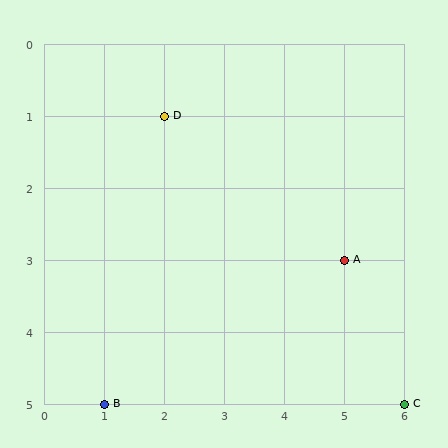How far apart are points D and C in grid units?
Points D and C are 4 columns and 4 rows apart (about 5.7 grid units diagonally).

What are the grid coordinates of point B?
Point B is at grid coordinates (1, 5).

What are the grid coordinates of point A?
Point A is at grid coordinates (5, 3).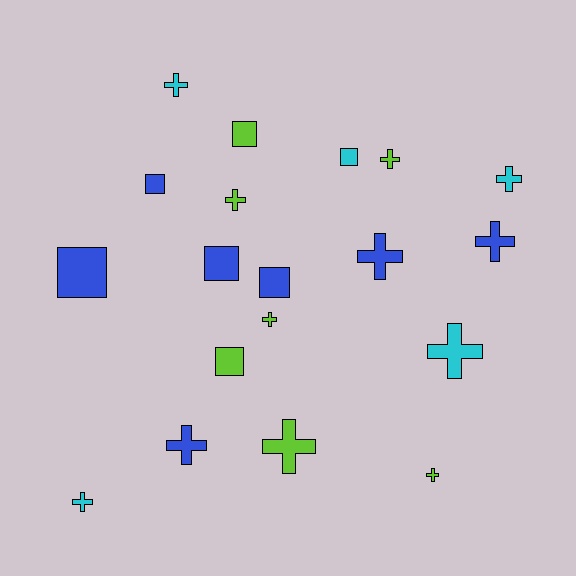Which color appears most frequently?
Lime, with 7 objects.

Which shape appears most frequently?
Cross, with 12 objects.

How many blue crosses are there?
There are 3 blue crosses.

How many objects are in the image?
There are 19 objects.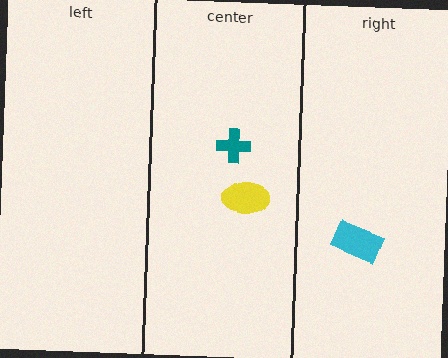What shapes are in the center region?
The teal cross, the yellow ellipse.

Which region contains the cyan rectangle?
The right region.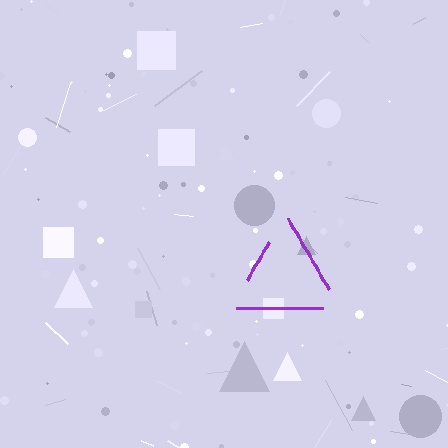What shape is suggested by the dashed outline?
The dashed outline suggests a triangle.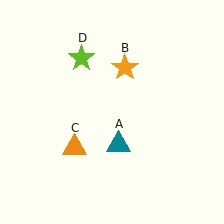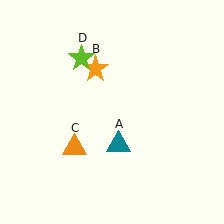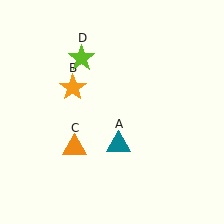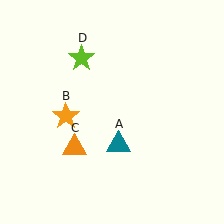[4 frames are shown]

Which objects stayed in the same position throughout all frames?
Teal triangle (object A) and orange triangle (object C) and lime star (object D) remained stationary.